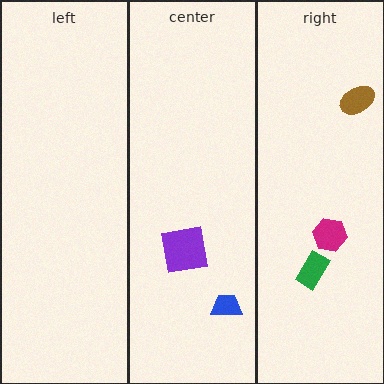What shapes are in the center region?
The blue trapezoid, the purple square.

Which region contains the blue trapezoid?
The center region.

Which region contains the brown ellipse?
The right region.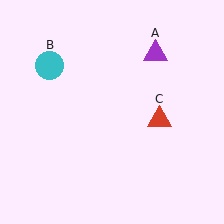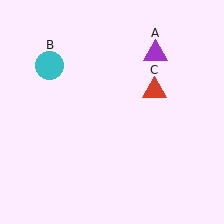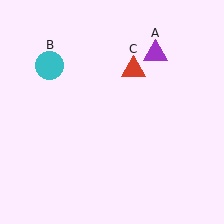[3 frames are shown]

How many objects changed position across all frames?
1 object changed position: red triangle (object C).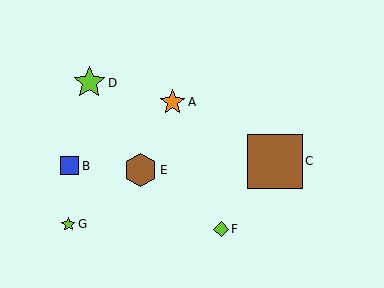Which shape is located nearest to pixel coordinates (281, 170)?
The brown square (labeled C) at (275, 161) is nearest to that location.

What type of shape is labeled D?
Shape D is a lime star.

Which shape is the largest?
The brown square (labeled C) is the largest.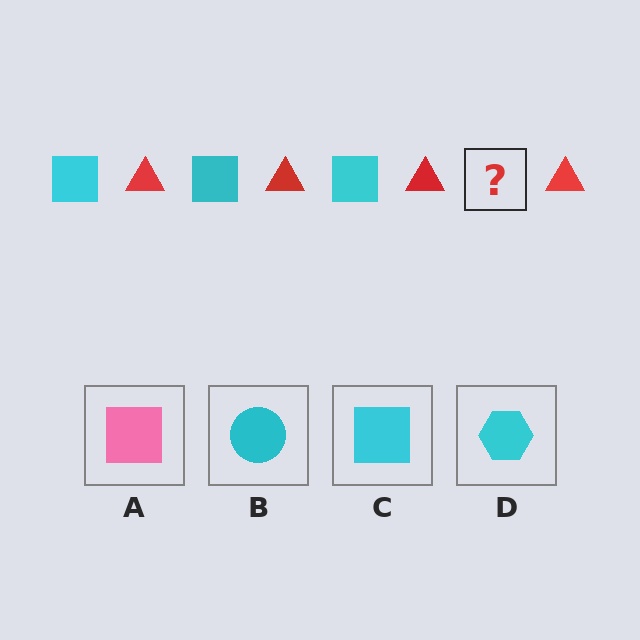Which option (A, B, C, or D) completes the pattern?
C.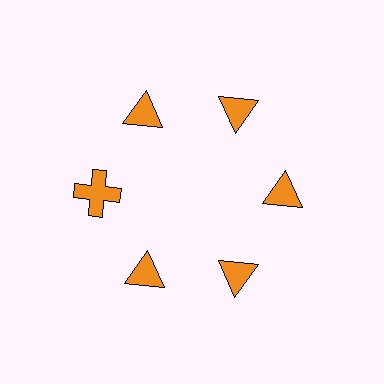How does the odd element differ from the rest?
It has a different shape: cross instead of triangle.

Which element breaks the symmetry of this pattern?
The orange cross at roughly the 9 o'clock position breaks the symmetry. All other shapes are orange triangles.